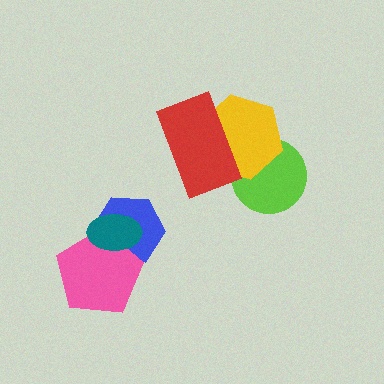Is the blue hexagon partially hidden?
Yes, it is partially covered by another shape.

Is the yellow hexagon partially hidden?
Yes, it is partially covered by another shape.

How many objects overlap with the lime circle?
1 object overlaps with the lime circle.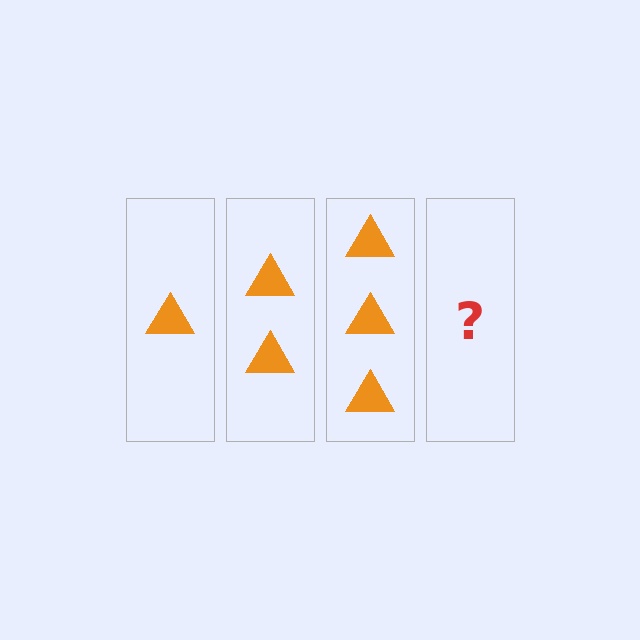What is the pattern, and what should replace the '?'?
The pattern is that each step adds one more triangle. The '?' should be 4 triangles.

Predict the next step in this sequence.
The next step is 4 triangles.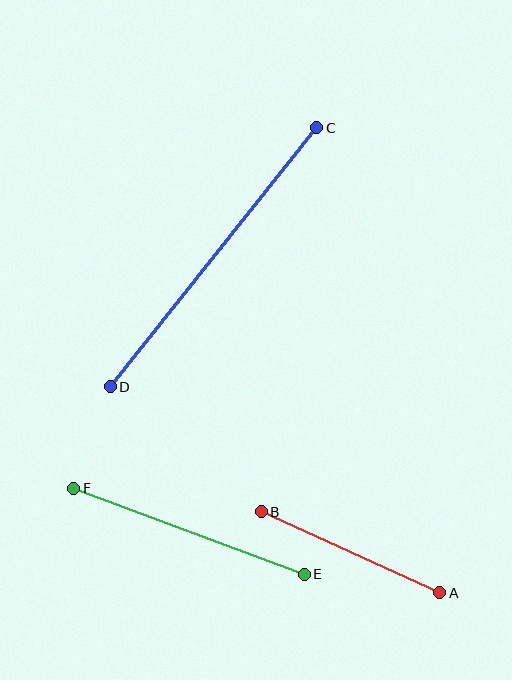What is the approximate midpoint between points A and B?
The midpoint is at approximately (350, 552) pixels.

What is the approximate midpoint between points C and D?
The midpoint is at approximately (213, 257) pixels.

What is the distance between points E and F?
The distance is approximately 246 pixels.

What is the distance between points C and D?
The distance is approximately 331 pixels.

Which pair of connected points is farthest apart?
Points C and D are farthest apart.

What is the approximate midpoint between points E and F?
The midpoint is at approximately (189, 531) pixels.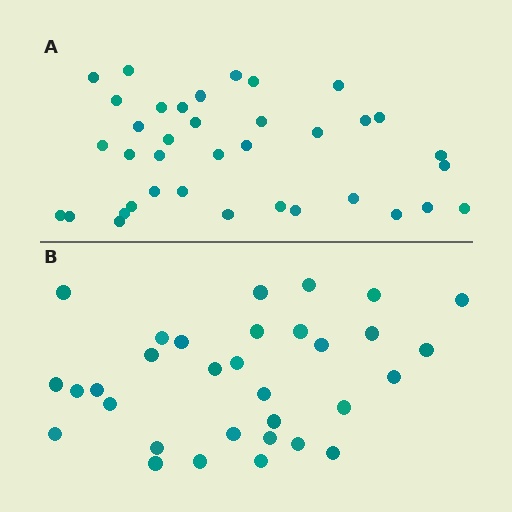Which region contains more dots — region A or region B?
Region A (the top region) has more dots.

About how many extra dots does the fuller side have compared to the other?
Region A has about 5 more dots than region B.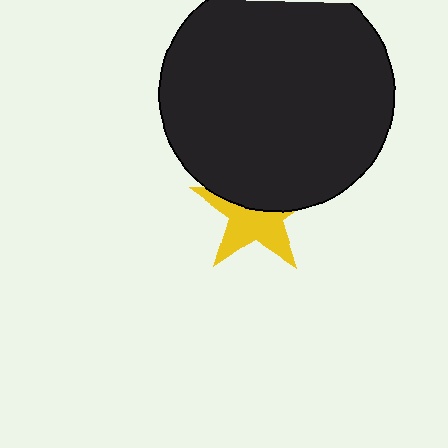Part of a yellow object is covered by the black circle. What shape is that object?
It is a star.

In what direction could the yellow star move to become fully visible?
The yellow star could move down. That would shift it out from behind the black circle entirely.